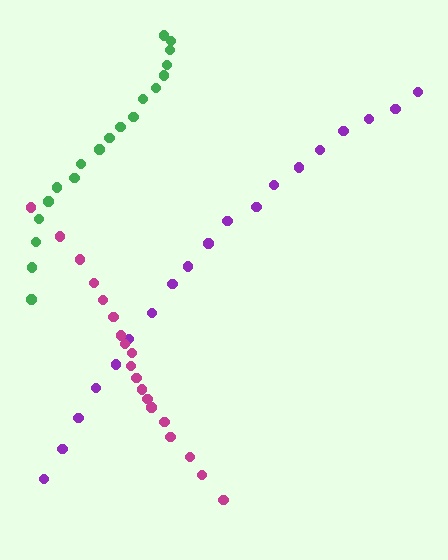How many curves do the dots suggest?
There are 3 distinct paths.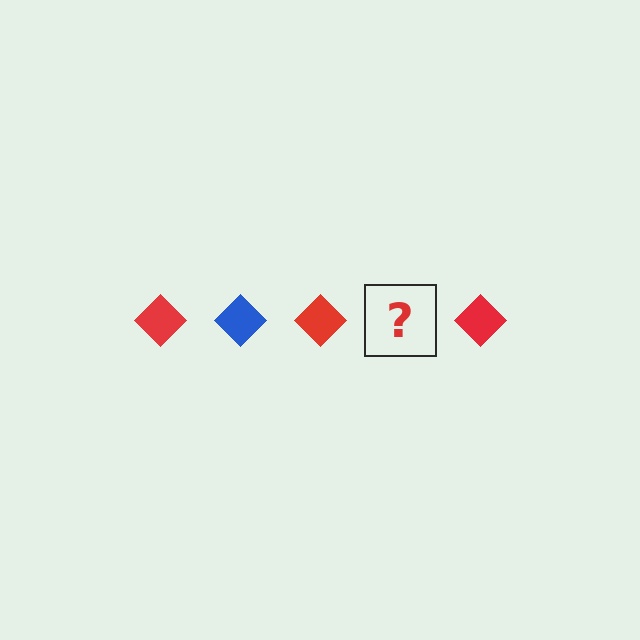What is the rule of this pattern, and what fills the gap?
The rule is that the pattern cycles through red, blue diamonds. The gap should be filled with a blue diamond.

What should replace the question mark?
The question mark should be replaced with a blue diamond.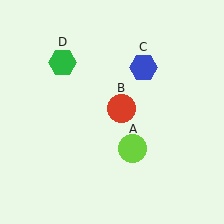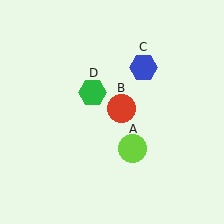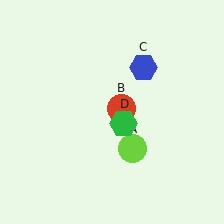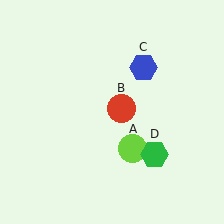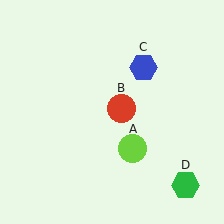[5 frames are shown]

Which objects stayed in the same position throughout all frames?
Lime circle (object A) and red circle (object B) and blue hexagon (object C) remained stationary.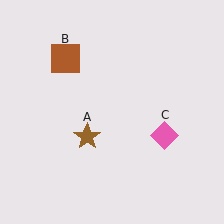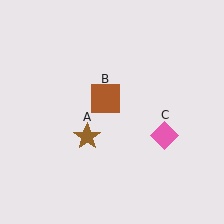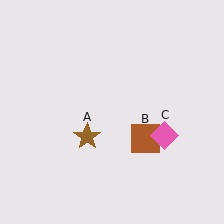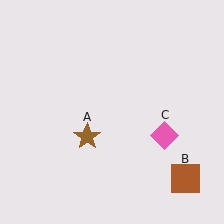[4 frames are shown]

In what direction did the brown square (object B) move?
The brown square (object B) moved down and to the right.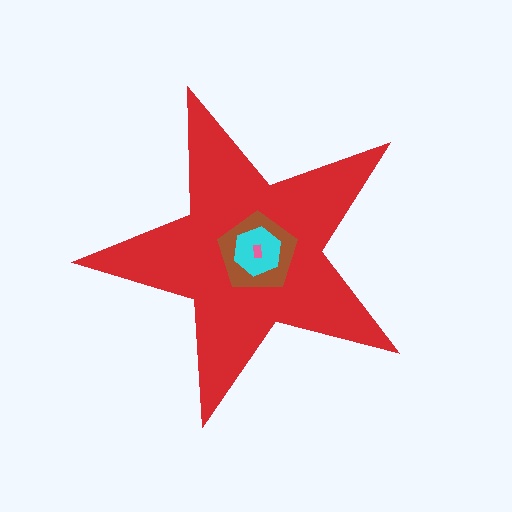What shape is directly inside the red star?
The brown pentagon.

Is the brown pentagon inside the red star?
Yes.